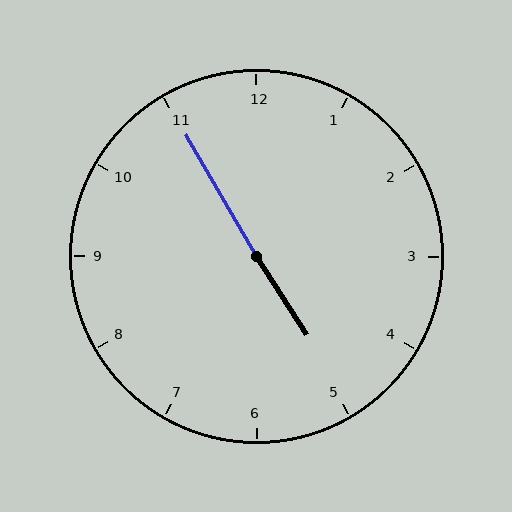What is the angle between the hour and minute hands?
Approximately 178 degrees.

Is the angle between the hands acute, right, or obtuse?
It is obtuse.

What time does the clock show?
4:55.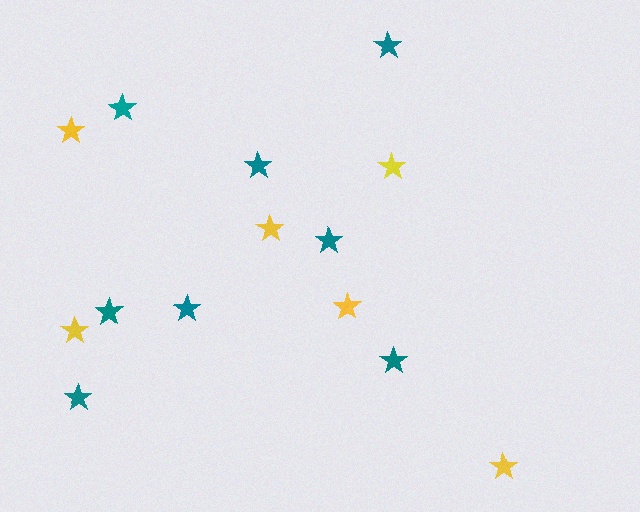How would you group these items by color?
There are 2 groups: one group of teal stars (8) and one group of yellow stars (6).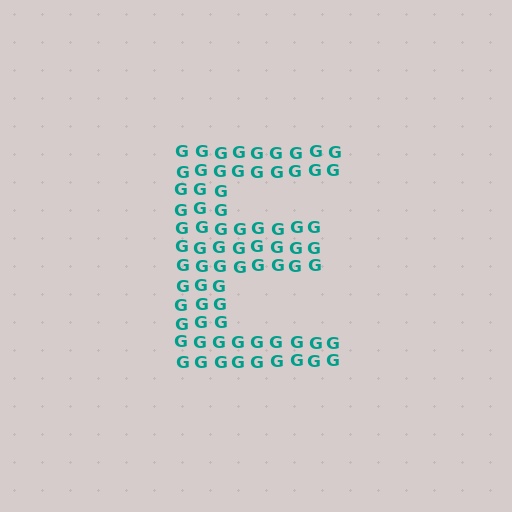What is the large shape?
The large shape is the letter E.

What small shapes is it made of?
It is made of small letter G's.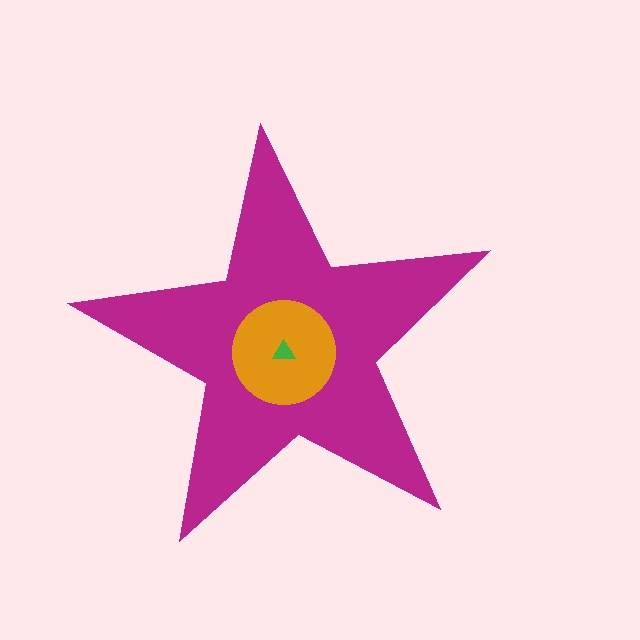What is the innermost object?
The green triangle.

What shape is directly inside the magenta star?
The orange circle.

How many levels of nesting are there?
3.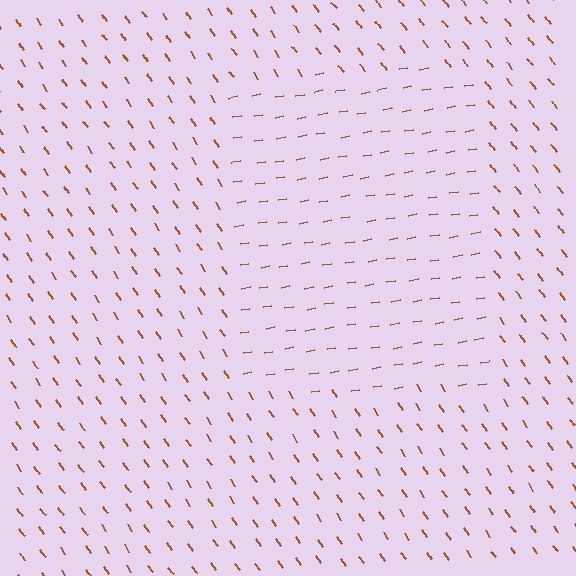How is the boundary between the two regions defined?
The boundary is defined purely by a change in line orientation (approximately 66 degrees difference). All lines are the same color and thickness.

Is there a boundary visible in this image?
Yes, there is a texture boundary formed by a change in line orientation.